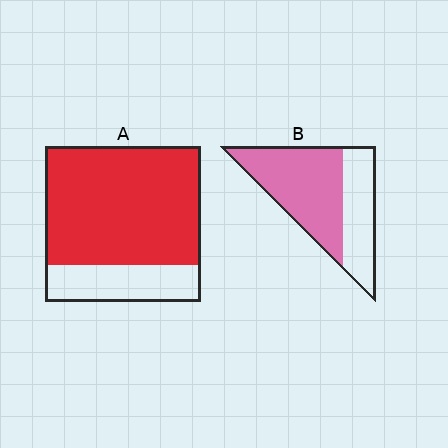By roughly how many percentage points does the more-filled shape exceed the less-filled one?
By roughly 15 percentage points (A over B).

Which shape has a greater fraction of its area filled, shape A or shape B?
Shape A.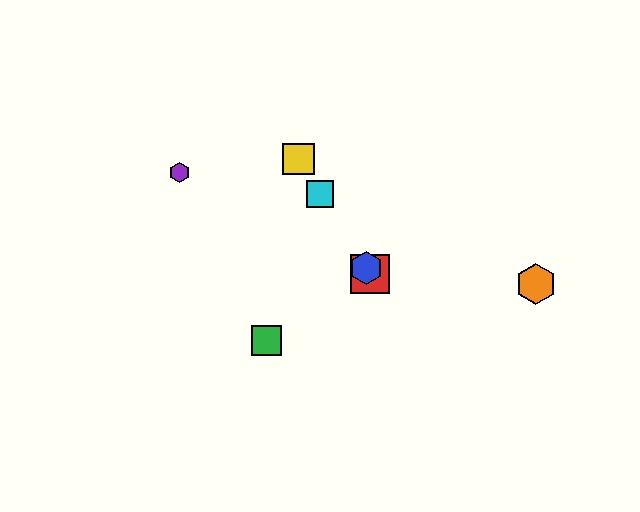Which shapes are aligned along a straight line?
The red square, the blue hexagon, the yellow square, the cyan square are aligned along a straight line.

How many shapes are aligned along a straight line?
4 shapes (the red square, the blue hexagon, the yellow square, the cyan square) are aligned along a straight line.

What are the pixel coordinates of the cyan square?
The cyan square is at (320, 194).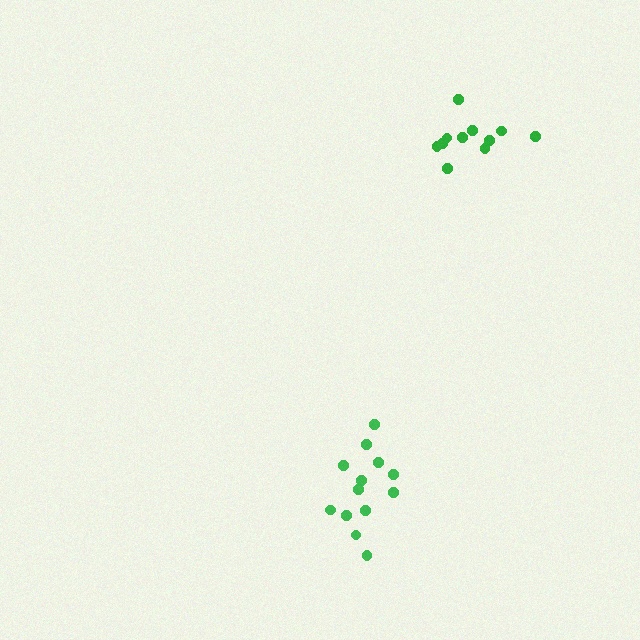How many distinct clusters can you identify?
There are 2 distinct clusters.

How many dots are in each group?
Group 1: 13 dots, Group 2: 11 dots (24 total).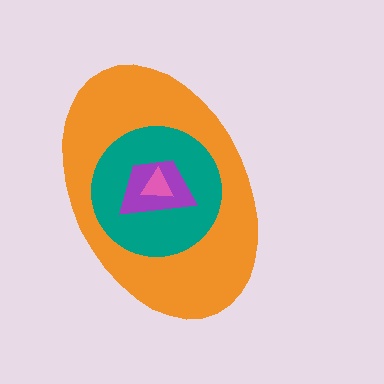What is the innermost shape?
The pink triangle.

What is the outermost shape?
The orange ellipse.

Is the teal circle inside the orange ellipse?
Yes.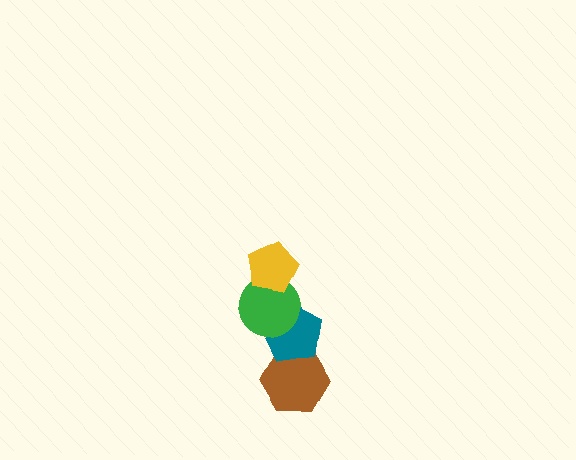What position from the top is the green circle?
The green circle is 2nd from the top.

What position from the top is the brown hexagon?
The brown hexagon is 4th from the top.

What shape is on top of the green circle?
The yellow pentagon is on top of the green circle.